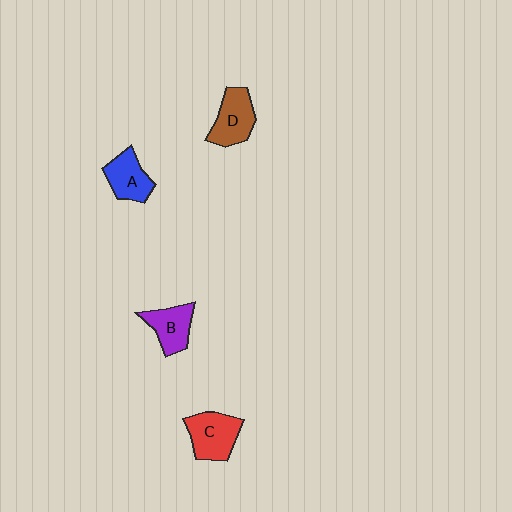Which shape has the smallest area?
Shape B (purple).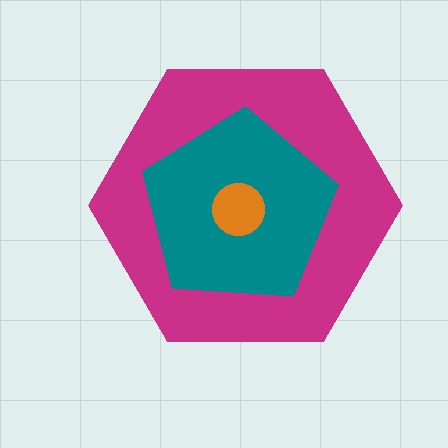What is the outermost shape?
The magenta hexagon.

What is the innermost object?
The orange circle.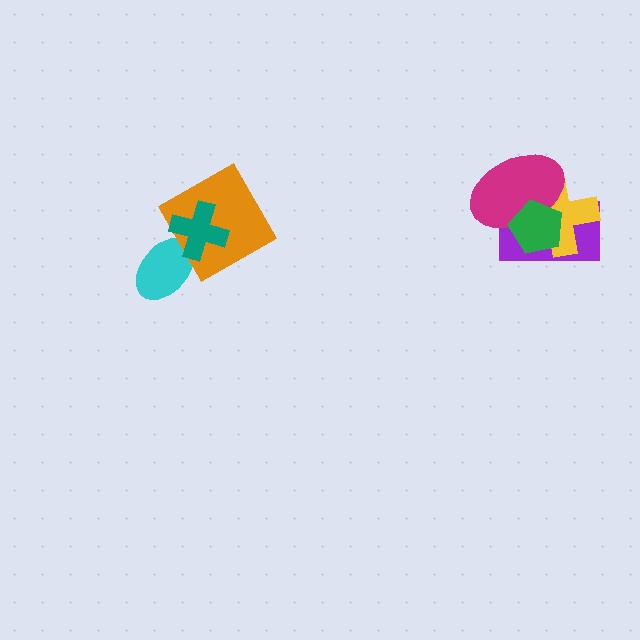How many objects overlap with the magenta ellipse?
3 objects overlap with the magenta ellipse.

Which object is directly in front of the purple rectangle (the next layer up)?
The yellow cross is directly in front of the purple rectangle.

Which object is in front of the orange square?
The teal cross is in front of the orange square.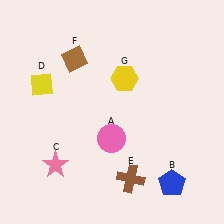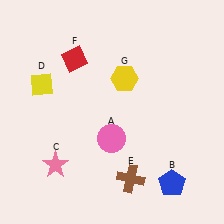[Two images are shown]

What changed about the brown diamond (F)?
In Image 1, F is brown. In Image 2, it changed to red.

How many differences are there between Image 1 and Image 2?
There is 1 difference between the two images.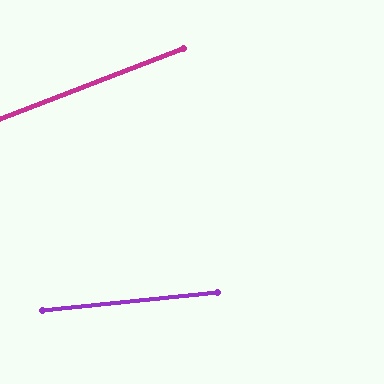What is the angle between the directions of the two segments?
Approximately 15 degrees.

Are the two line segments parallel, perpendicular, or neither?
Neither parallel nor perpendicular — they differ by about 15°.